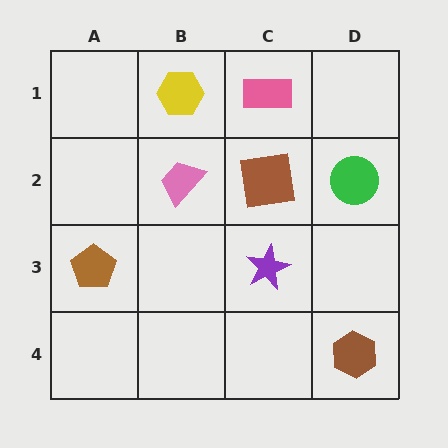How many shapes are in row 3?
2 shapes.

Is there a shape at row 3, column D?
No, that cell is empty.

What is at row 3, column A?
A brown pentagon.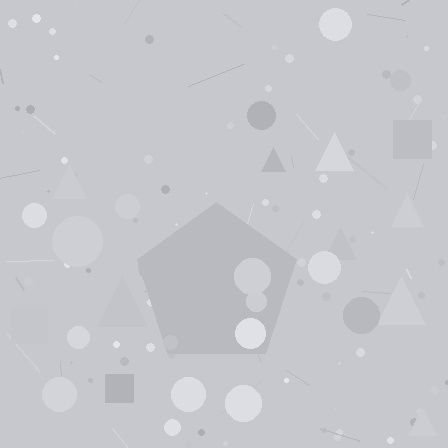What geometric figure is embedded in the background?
A pentagon is embedded in the background.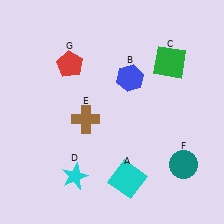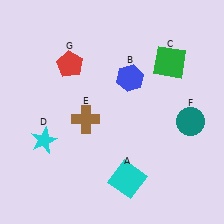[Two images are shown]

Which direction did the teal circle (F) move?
The teal circle (F) moved up.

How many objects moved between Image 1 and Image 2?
2 objects moved between the two images.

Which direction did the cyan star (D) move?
The cyan star (D) moved up.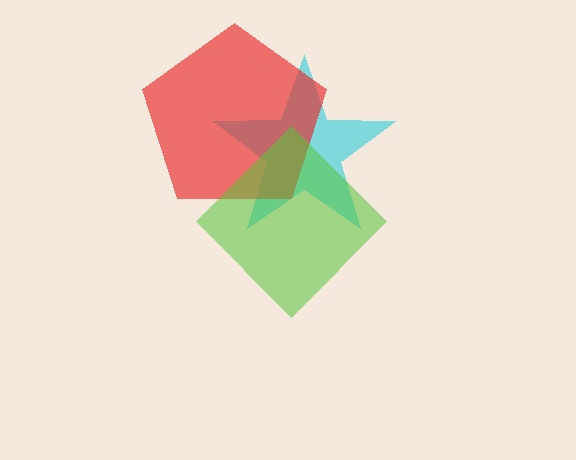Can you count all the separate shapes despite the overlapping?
Yes, there are 3 separate shapes.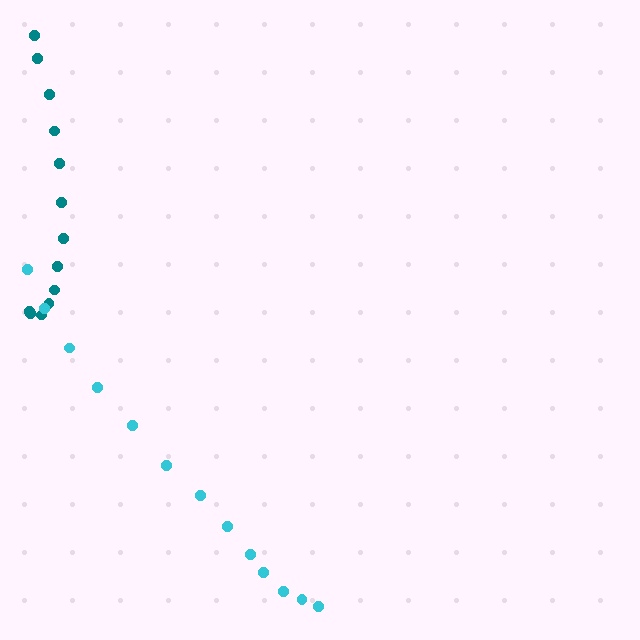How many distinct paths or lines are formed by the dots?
There are 2 distinct paths.